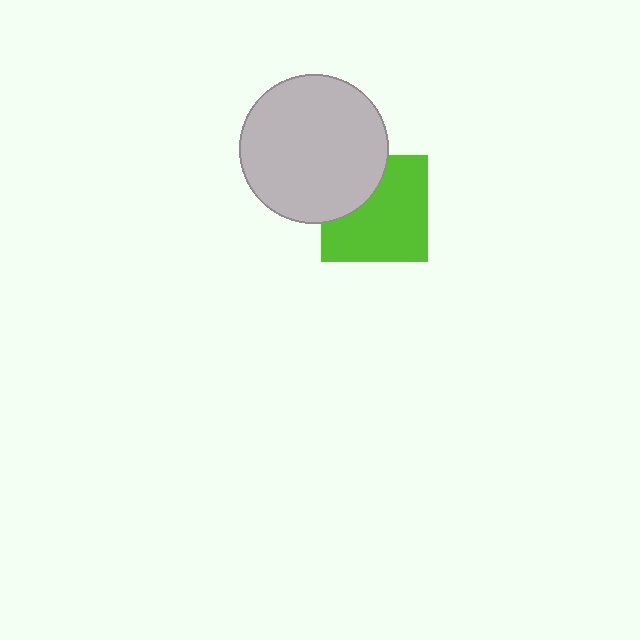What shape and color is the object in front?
The object in front is a light gray circle.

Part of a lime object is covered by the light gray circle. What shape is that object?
It is a square.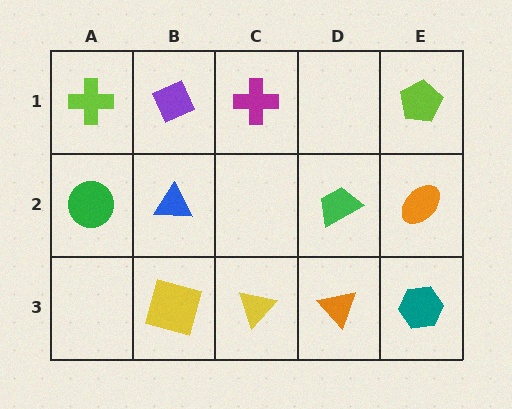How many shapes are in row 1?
4 shapes.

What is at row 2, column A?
A green circle.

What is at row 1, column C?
A magenta cross.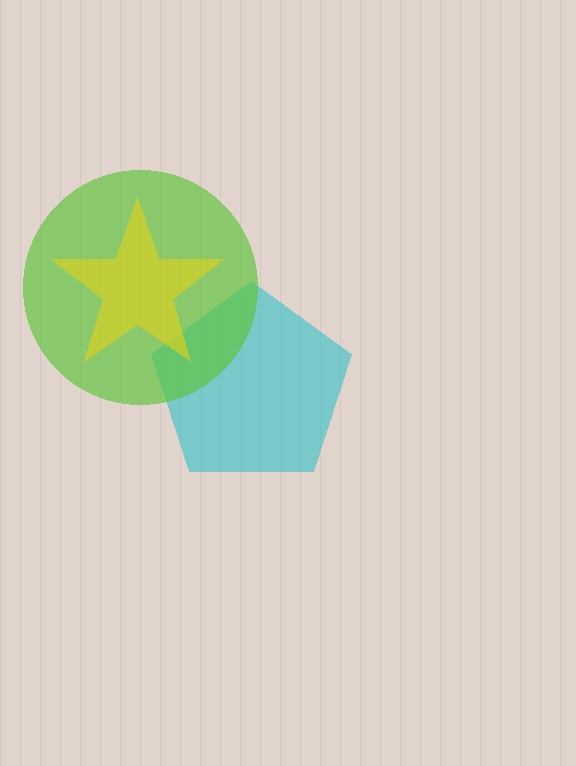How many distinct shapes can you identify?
There are 3 distinct shapes: a cyan pentagon, a lime circle, a yellow star.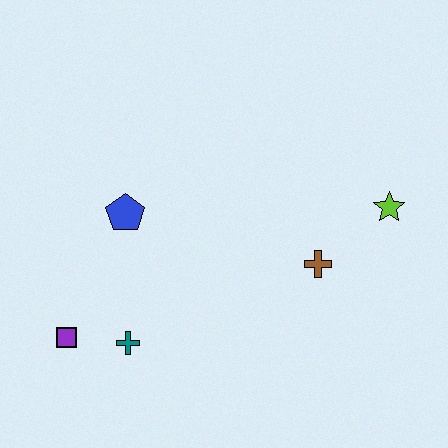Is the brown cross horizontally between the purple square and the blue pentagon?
No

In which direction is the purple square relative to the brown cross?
The purple square is to the left of the brown cross.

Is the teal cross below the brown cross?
Yes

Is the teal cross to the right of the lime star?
No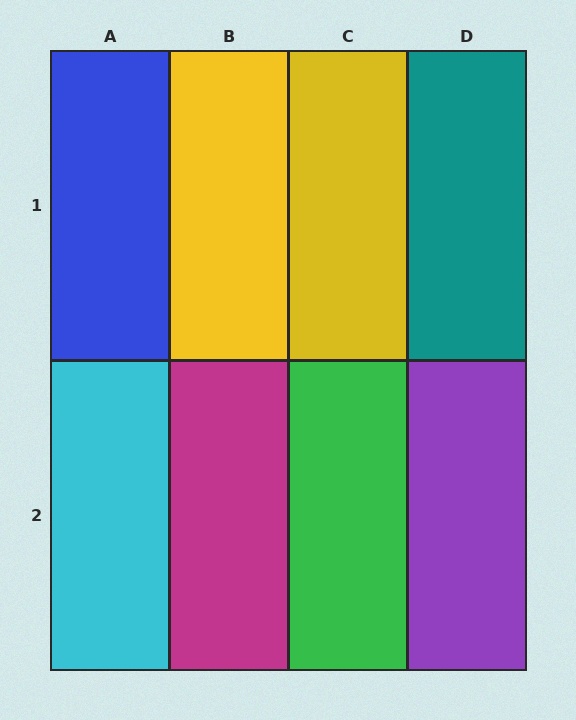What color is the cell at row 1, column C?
Yellow.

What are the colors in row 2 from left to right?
Cyan, magenta, green, purple.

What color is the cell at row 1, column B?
Yellow.